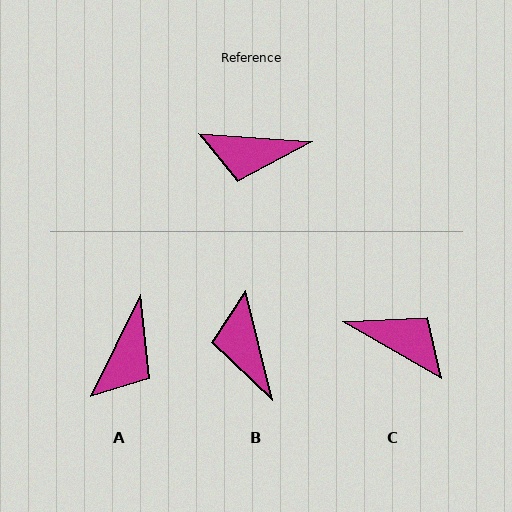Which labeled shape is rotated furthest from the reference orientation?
C, about 154 degrees away.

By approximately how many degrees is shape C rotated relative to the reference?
Approximately 154 degrees counter-clockwise.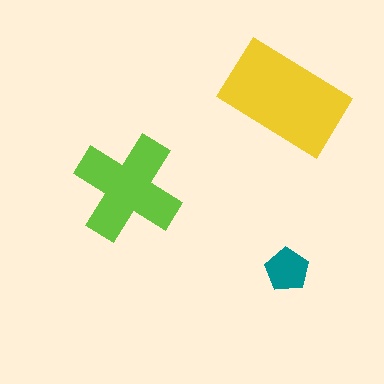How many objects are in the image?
There are 3 objects in the image.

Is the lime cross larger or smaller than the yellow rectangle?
Smaller.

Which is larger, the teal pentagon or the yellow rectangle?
The yellow rectangle.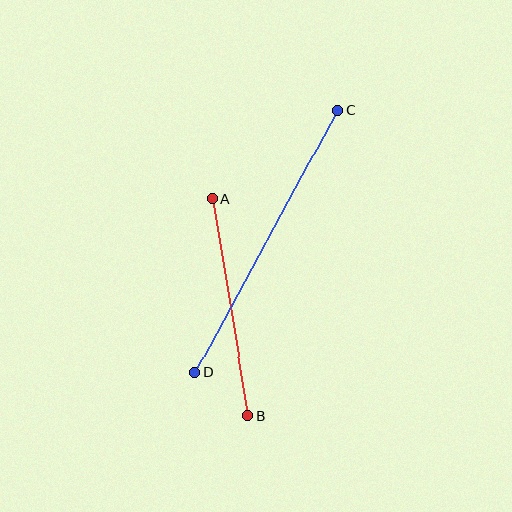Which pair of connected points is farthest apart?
Points C and D are farthest apart.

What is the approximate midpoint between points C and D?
The midpoint is at approximately (266, 241) pixels.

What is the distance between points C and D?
The distance is approximately 297 pixels.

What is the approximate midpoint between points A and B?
The midpoint is at approximately (230, 307) pixels.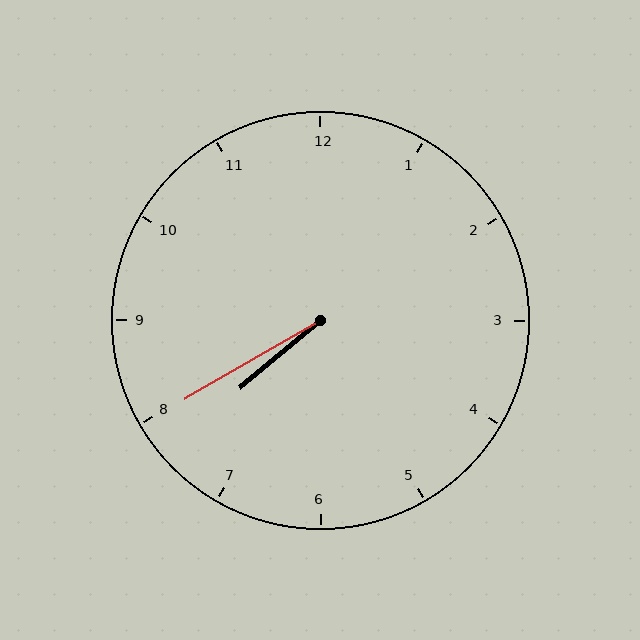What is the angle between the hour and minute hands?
Approximately 10 degrees.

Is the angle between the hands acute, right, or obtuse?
It is acute.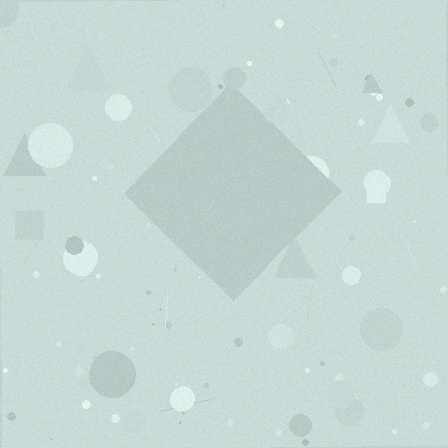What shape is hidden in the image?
A diamond is hidden in the image.